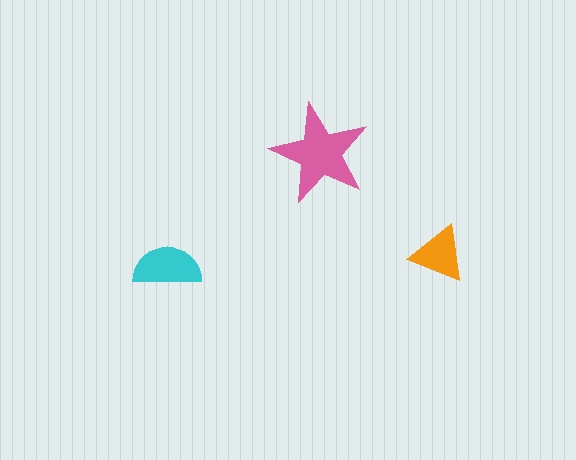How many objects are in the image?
There are 3 objects in the image.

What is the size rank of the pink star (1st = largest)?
1st.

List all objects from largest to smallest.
The pink star, the cyan semicircle, the orange triangle.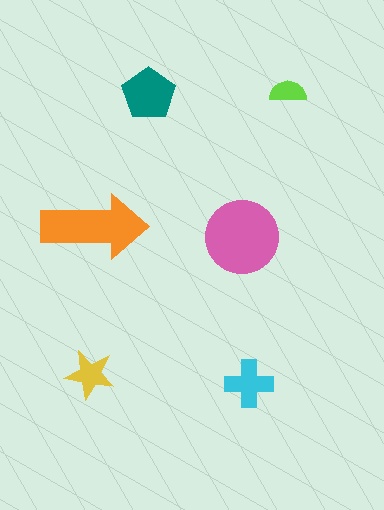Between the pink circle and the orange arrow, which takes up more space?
The pink circle.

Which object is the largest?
The pink circle.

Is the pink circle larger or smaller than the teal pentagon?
Larger.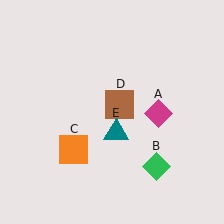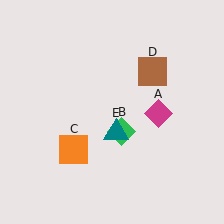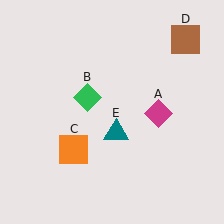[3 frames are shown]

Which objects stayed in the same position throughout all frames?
Magenta diamond (object A) and orange square (object C) and teal triangle (object E) remained stationary.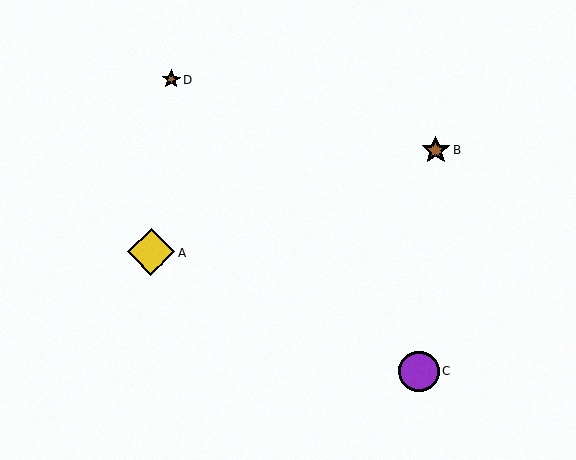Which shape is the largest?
The yellow diamond (labeled A) is the largest.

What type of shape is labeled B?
Shape B is a brown star.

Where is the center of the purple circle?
The center of the purple circle is at (419, 371).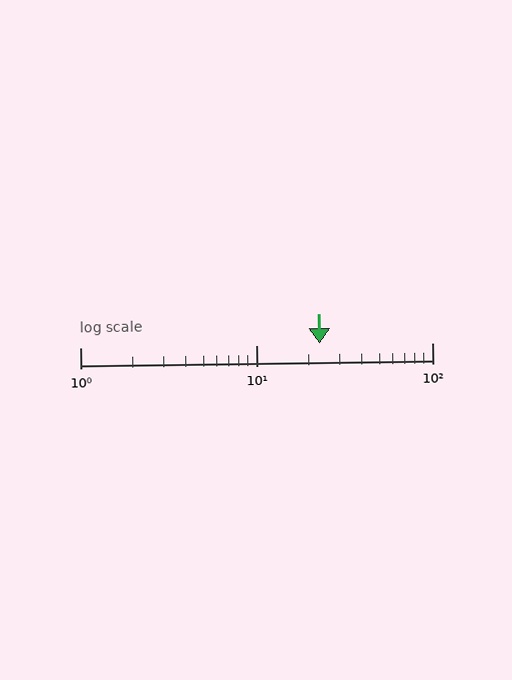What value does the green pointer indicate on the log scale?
The pointer indicates approximately 23.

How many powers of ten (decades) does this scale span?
The scale spans 2 decades, from 1 to 100.